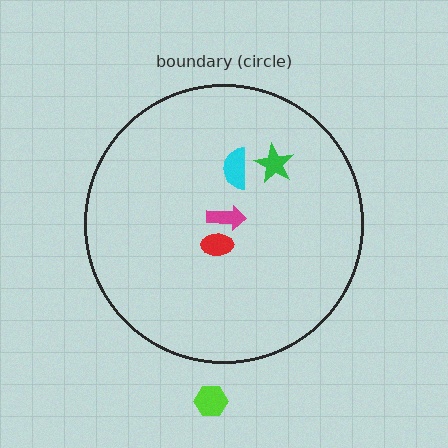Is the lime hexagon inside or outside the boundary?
Outside.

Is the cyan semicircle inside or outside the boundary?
Inside.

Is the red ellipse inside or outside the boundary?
Inside.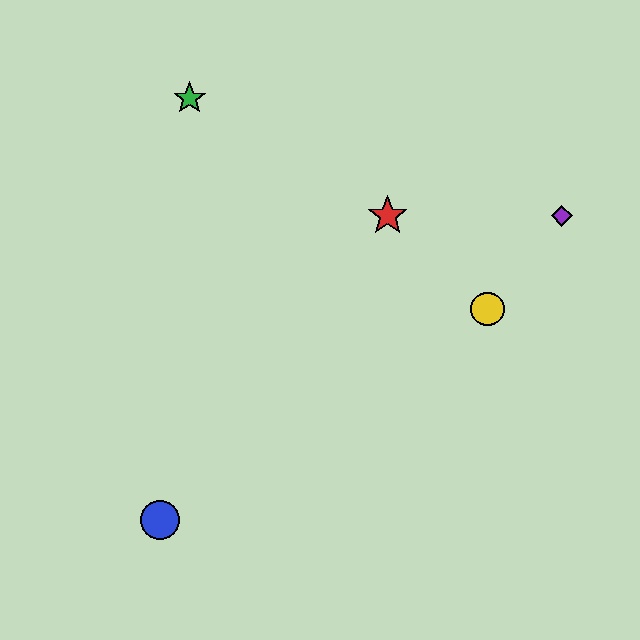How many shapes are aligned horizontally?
2 shapes (the red star, the purple diamond) are aligned horizontally.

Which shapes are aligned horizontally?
The red star, the purple diamond are aligned horizontally.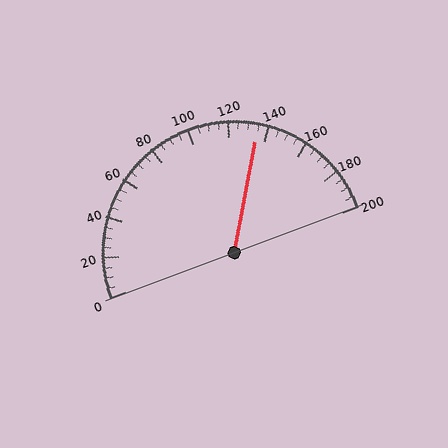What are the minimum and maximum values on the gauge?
The gauge ranges from 0 to 200.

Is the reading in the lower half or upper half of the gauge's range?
The reading is in the upper half of the range (0 to 200).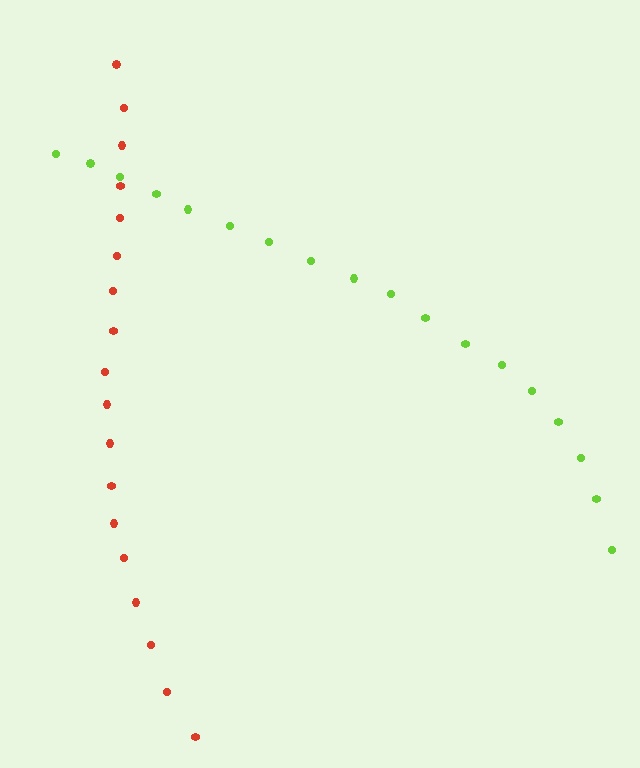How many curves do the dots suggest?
There are 2 distinct paths.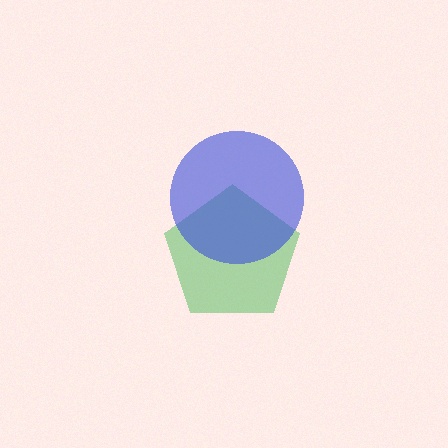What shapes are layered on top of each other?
The layered shapes are: a green pentagon, a blue circle.